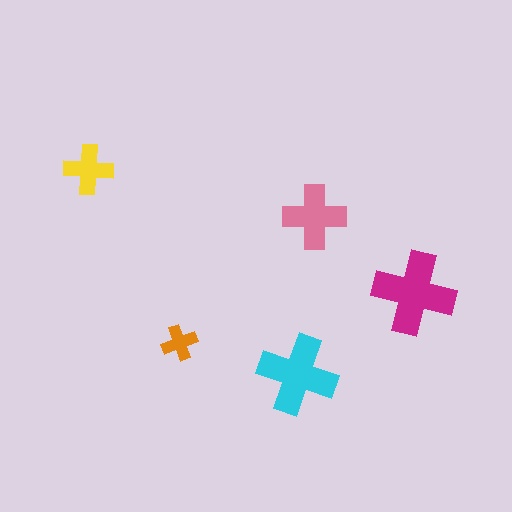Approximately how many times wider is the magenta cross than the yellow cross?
About 1.5 times wider.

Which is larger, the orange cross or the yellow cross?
The yellow one.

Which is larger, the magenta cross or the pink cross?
The magenta one.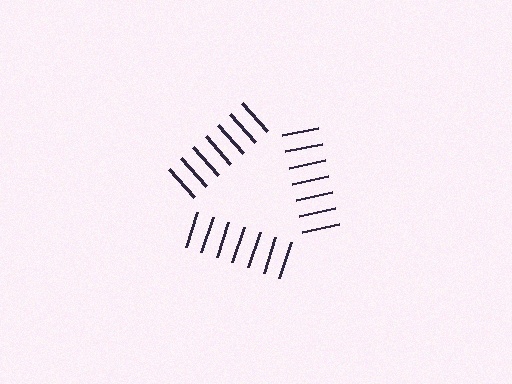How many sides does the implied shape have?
3 sides — the line-ends trace a triangle.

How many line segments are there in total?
21 — 7 along each of the 3 edges.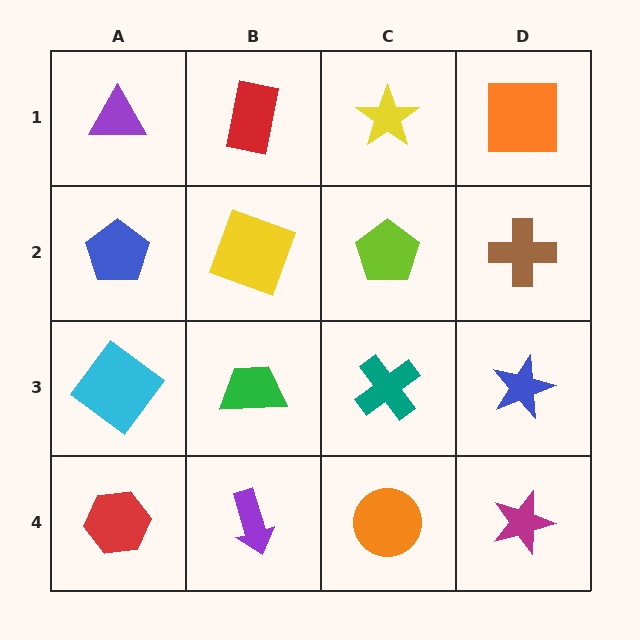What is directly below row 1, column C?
A lime pentagon.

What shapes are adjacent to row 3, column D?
A brown cross (row 2, column D), a magenta star (row 4, column D), a teal cross (row 3, column C).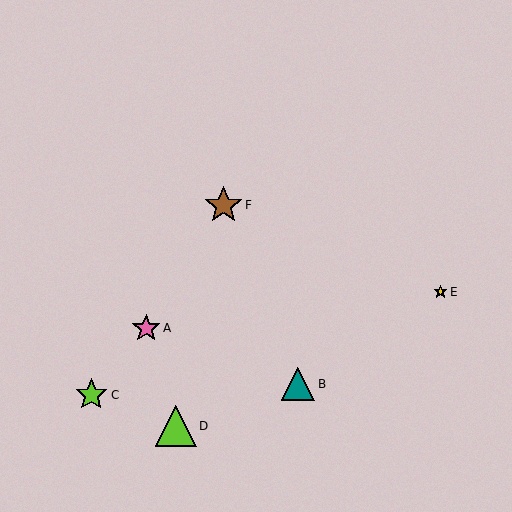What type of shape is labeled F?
Shape F is a brown star.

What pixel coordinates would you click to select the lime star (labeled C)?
Click at (91, 395) to select the lime star C.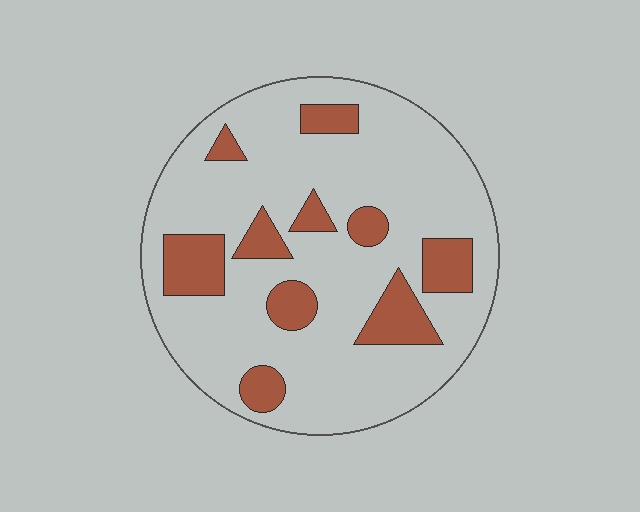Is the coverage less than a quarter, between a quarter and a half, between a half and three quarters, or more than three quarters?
Less than a quarter.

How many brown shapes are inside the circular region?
10.